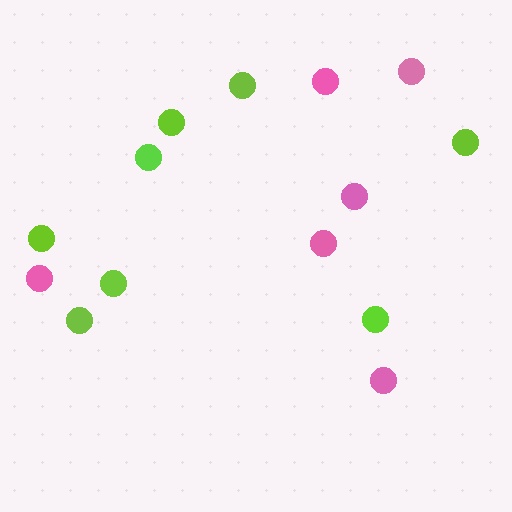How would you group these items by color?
There are 2 groups: one group of lime circles (8) and one group of pink circles (6).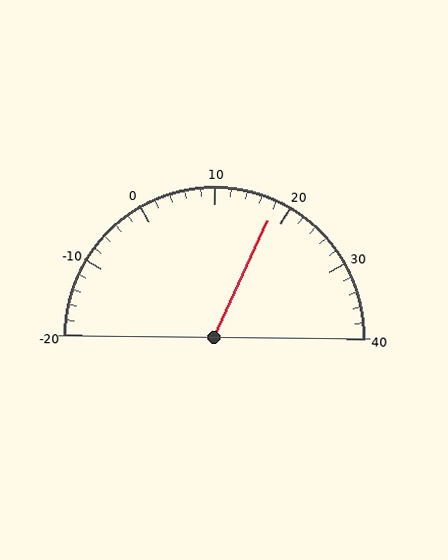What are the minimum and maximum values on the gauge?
The gauge ranges from -20 to 40.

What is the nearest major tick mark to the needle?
The nearest major tick mark is 20.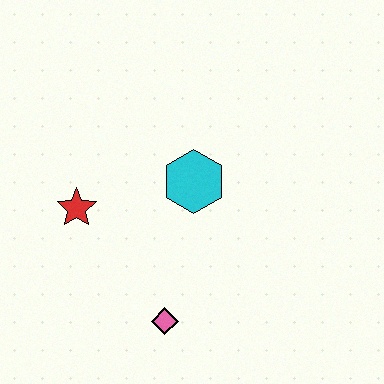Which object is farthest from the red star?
The pink diamond is farthest from the red star.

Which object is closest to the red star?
The cyan hexagon is closest to the red star.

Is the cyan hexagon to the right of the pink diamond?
Yes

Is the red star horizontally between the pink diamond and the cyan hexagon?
No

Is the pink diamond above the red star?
No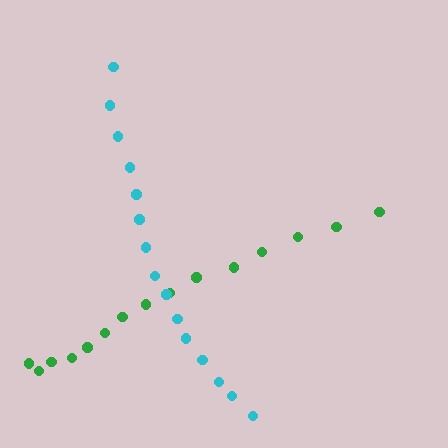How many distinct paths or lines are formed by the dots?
There are 2 distinct paths.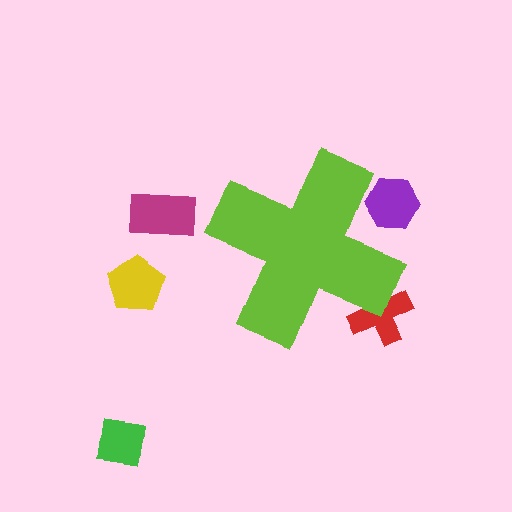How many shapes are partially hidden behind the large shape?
2 shapes are partially hidden.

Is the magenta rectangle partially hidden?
No, the magenta rectangle is fully visible.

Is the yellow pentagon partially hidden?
No, the yellow pentagon is fully visible.